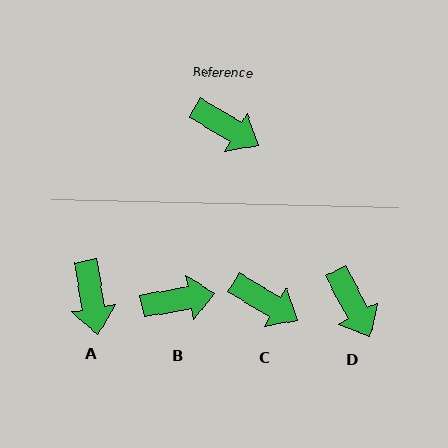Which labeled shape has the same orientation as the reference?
C.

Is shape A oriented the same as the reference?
No, it is off by about 50 degrees.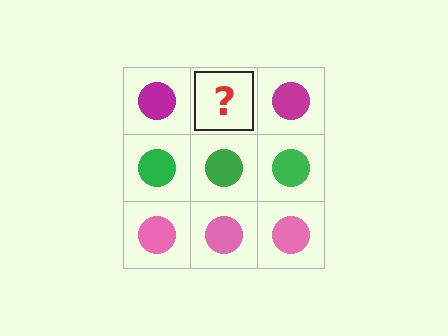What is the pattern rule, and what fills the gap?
The rule is that each row has a consistent color. The gap should be filled with a magenta circle.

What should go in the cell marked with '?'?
The missing cell should contain a magenta circle.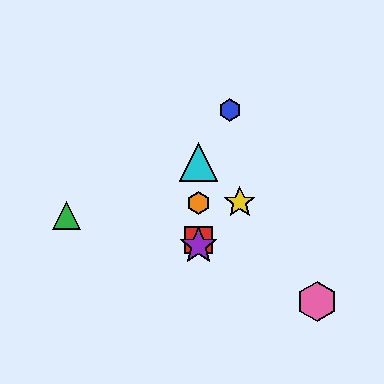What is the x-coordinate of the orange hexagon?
The orange hexagon is at x≈199.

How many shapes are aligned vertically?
4 shapes (the red square, the purple star, the orange hexagon, the cyan triangle) are aligned vertically.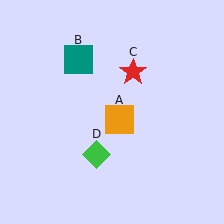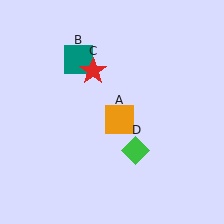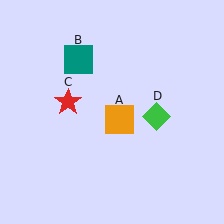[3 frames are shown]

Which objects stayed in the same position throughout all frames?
Orange square (object A) and teal square (object B) remained stationary.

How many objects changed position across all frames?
2 objects changed position: red star (object C), green diamond (object D).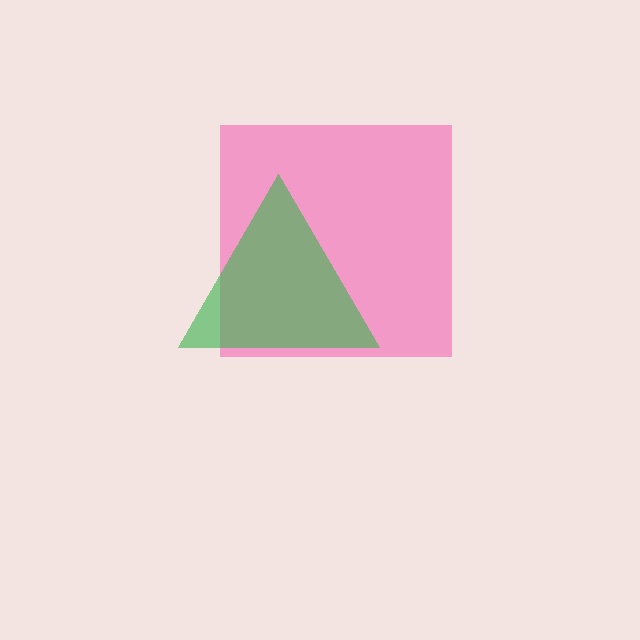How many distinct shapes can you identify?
There are 2 distinct shapes: a pink square, a green triangle.